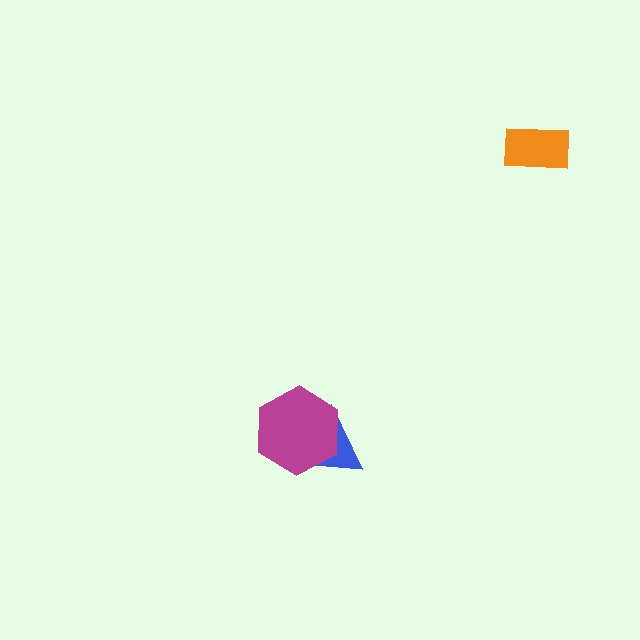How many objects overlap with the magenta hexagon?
1 object overlaps with the magenta hexagon.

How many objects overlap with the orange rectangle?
0 objects overlap with the orange rectangle.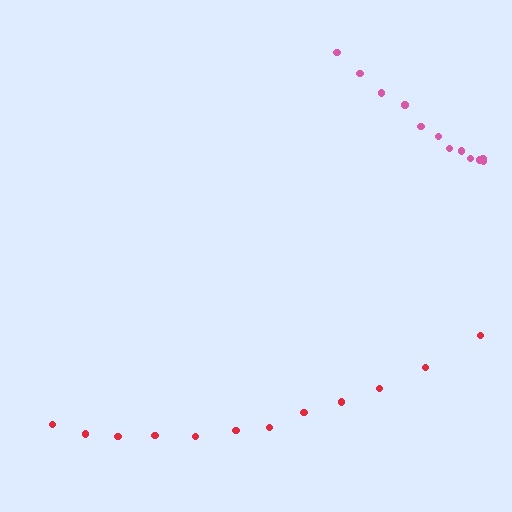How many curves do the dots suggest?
There are 2 distinct paths.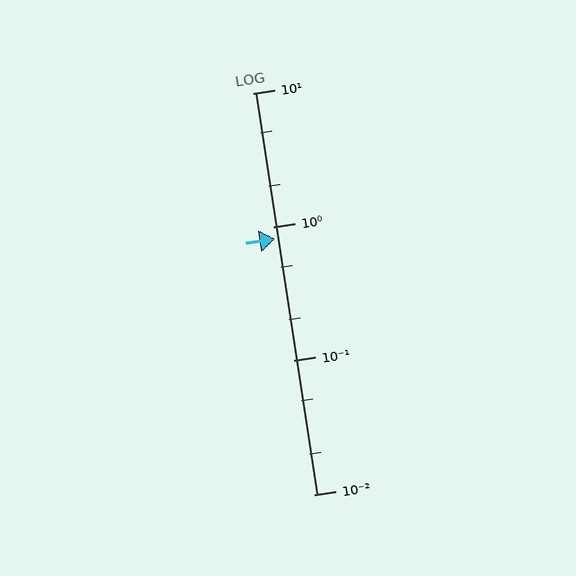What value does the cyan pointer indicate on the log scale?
The pointer indicates approximately 0.81.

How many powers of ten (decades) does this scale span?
The scale spans 3 decades, from 0.01 to 10.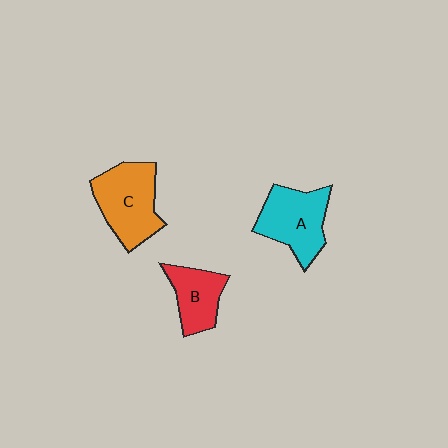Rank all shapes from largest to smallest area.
From largest to smallest: C (orange), A (cyan), B (red).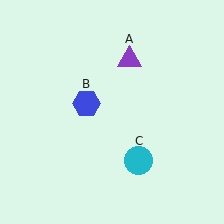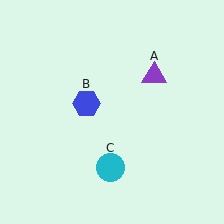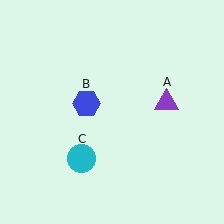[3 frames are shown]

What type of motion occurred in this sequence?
The purple triangle (object A), cyan circle (object C) rotated clockwise around the center of the scene.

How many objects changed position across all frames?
2 objects changed position: purple triangle (object A), cyan circle (object C).